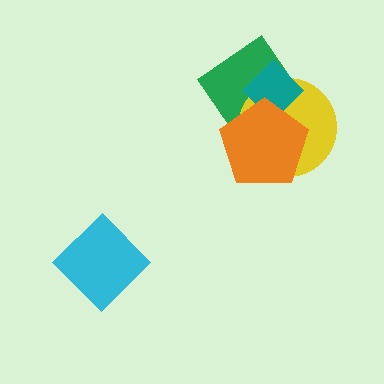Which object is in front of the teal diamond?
The orange pentagon is in front of the teal diamond.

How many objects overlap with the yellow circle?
3 objects overlap with the yellow circle.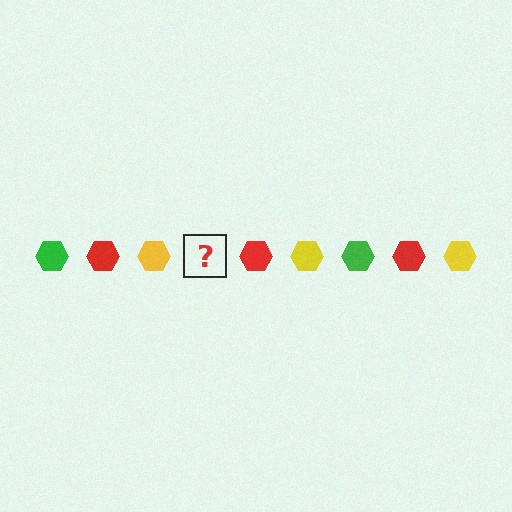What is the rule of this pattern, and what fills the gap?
The rule is that the pattern cycles through green, red, yellow hexagons. The gap should be filled with a green hexagon.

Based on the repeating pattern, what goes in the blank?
The blank should be a green hexagon.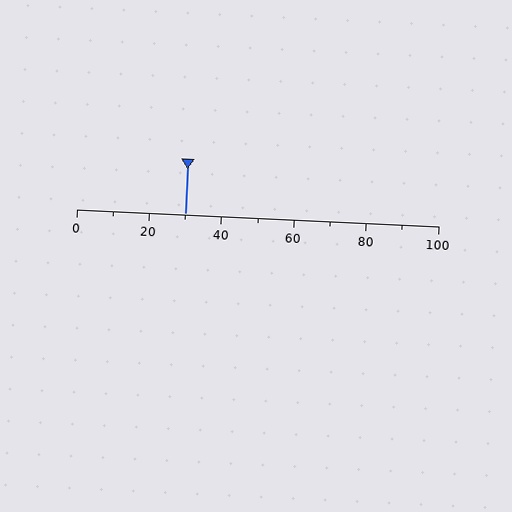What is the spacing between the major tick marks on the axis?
The major ticks are spaced 20 apart.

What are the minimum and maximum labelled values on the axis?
The axis runs from 0 to 100.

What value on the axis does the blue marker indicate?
The marker indicates approximately 30.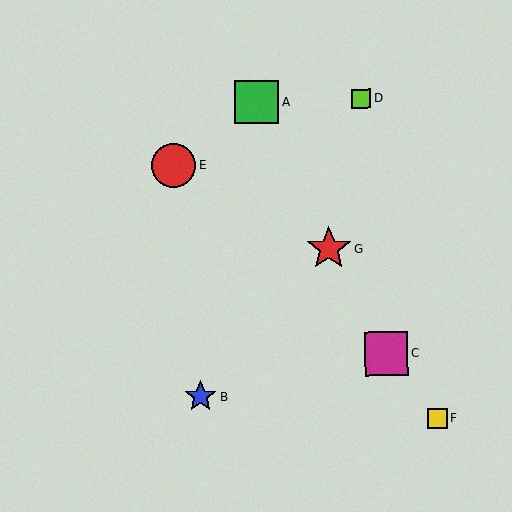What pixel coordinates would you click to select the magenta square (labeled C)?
Click at (386, 354) to select the magenta square C.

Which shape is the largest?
The red circle (labeled E) is the largest.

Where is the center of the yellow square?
The center of the yellow square is at (437, 419).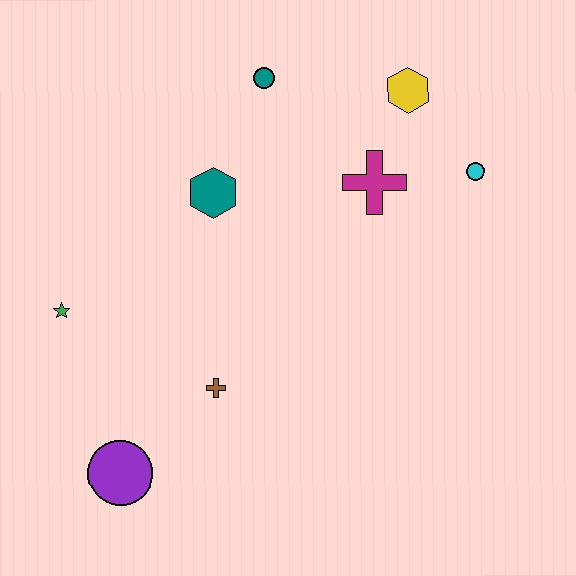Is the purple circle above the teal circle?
No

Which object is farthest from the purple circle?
The yellow hexagon is farthest from the purple circle.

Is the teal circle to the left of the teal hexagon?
No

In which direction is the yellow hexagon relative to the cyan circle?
The yellow hexagon is above the cyan circle.